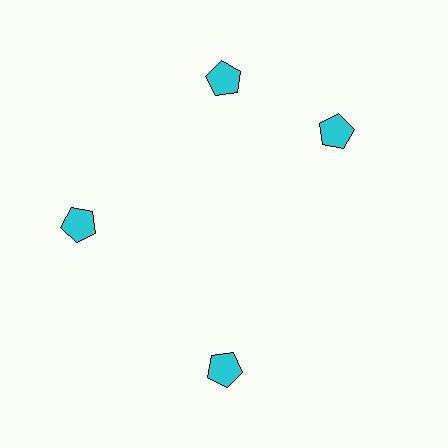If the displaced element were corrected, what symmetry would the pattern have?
It would have 4-fold rotational symmetry — the pattern would map onto itself every 90 degrees.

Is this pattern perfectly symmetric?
No. The 4 cyan pentagons are arranged in a ring, but one element near the 3 o'clock position is rotated out of alignment along the ring, breaking the 4-fold rotational symmetry.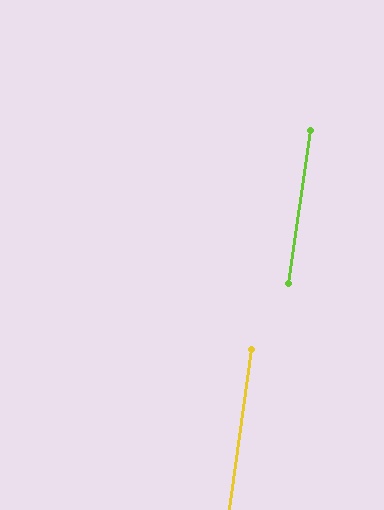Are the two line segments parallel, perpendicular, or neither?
Parallel — their directions differ by only 0.3°.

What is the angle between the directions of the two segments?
Approximately 0 degrees.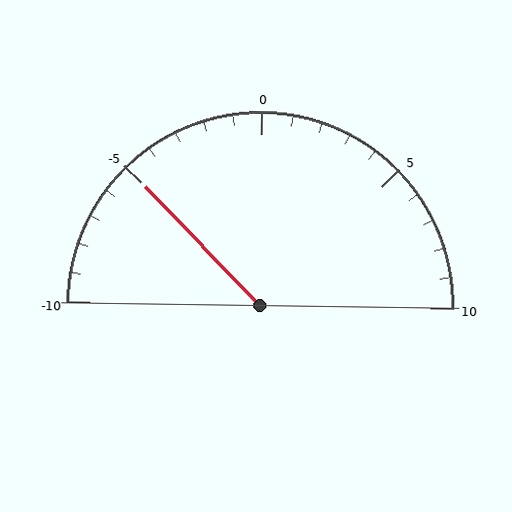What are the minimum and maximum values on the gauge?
The gauge ranges from -10 to 10.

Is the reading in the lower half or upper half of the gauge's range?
The reading is in the lower half of the range (-10 to 10).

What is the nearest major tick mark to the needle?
The nearest major tick mark is -5.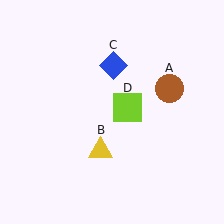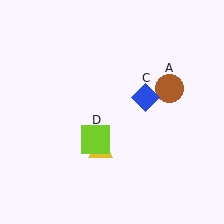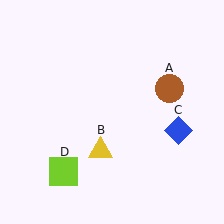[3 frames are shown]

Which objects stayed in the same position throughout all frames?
Brown circle (object A) and yellow triangle (object B) remained stationary.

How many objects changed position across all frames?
2 objects changed position: blue diamond (object C), lime square (object D).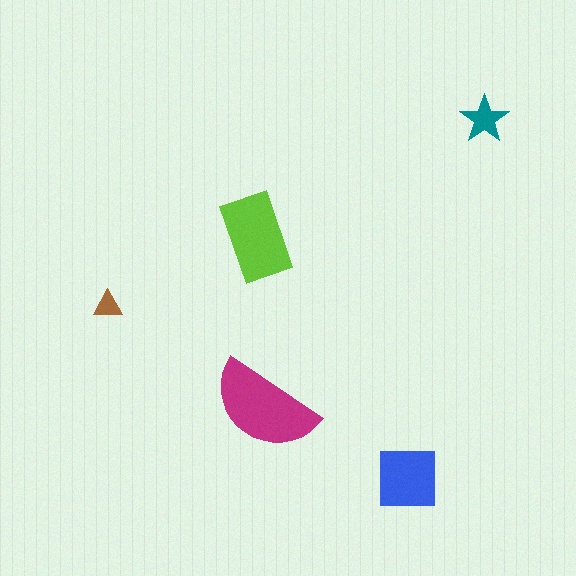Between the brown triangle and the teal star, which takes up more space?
The teal star.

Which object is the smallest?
The brown triangle.